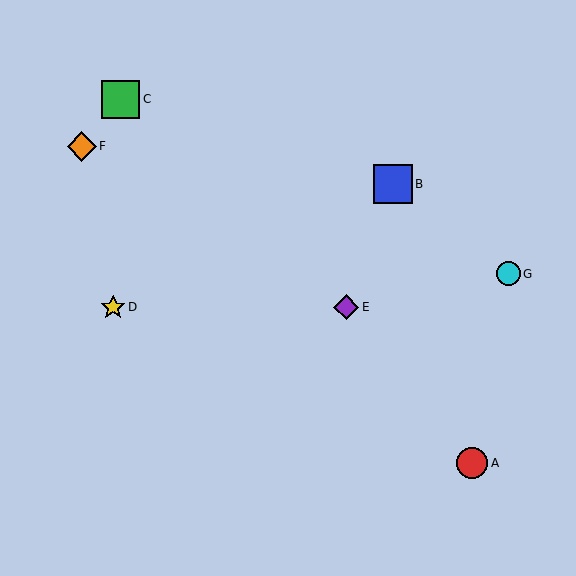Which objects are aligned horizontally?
Objects D, E are aligned horizontally.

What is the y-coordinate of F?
Object F is at y≈146.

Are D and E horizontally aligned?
Yes, both are at y≈307.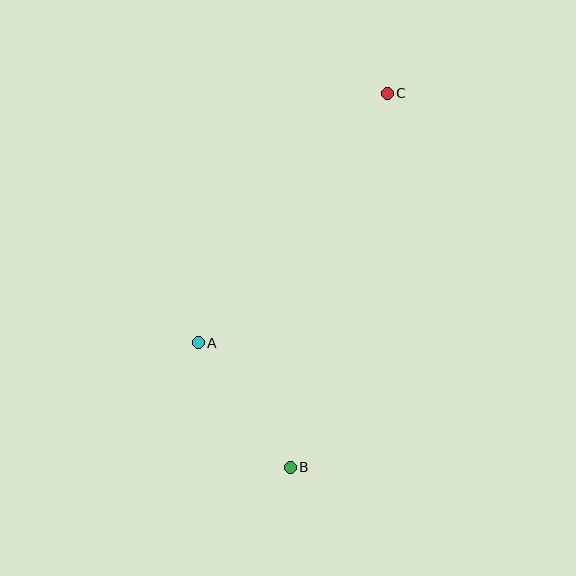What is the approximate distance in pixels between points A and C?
The distance between A and C is approximately 313 pixels.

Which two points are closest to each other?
Points A and B are closest to each other.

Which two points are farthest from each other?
Points B and C are farthest from each other.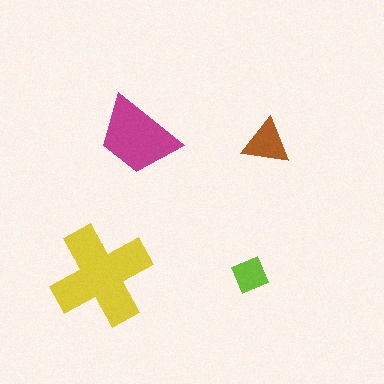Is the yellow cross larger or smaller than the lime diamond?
Larger.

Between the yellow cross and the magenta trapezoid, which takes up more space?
The yellow cross.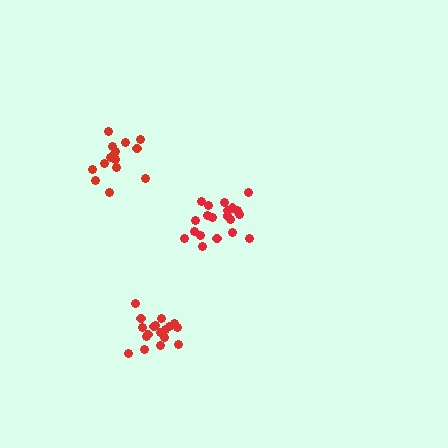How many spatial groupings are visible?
There are 3 spatial groupings.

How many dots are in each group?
Group 1: 20 dots, Group 2: 18 dots, Group 3: 15 dots (53 total).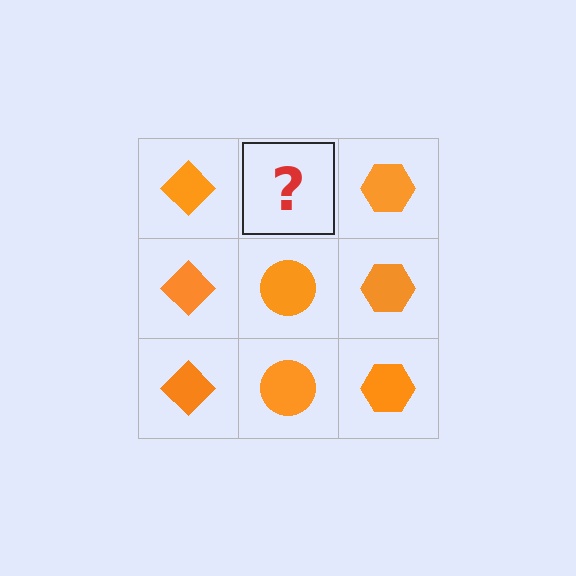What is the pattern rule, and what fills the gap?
The rule is that each column has a consistent shape. The gap should be filled with an orange circle.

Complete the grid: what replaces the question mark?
The question mark should be replaced with an orange circle.